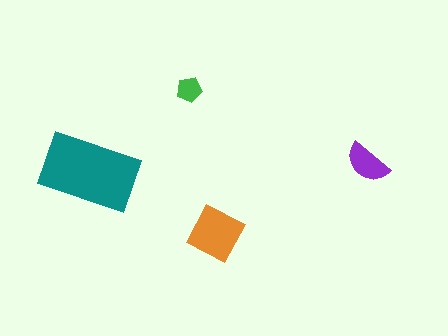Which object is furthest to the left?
The teal rectangle is leftmost.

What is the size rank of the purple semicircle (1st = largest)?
3rd.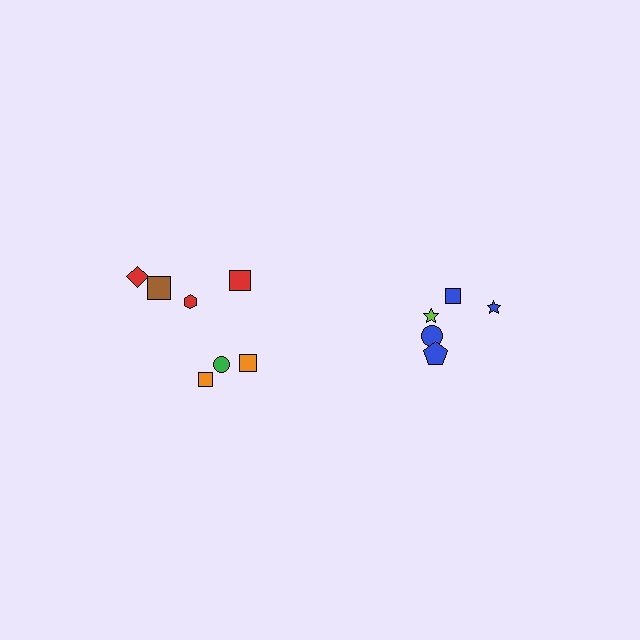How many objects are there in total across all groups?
There are 12 objects.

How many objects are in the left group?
There are 7 objects.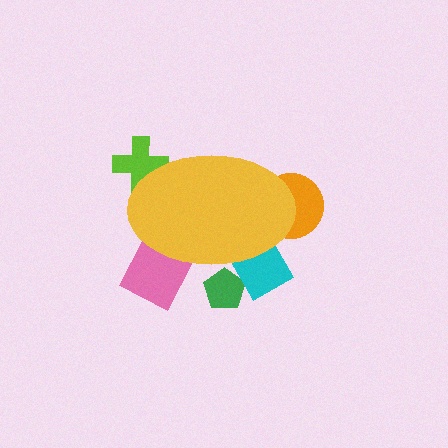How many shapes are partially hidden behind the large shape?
5 shapes are partially hidden.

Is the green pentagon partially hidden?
Yes, the green pentagon is partially hidden behind the yellow ellipse.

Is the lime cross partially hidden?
Yes, the lime cross is partially hidden behind the yellow ellipse.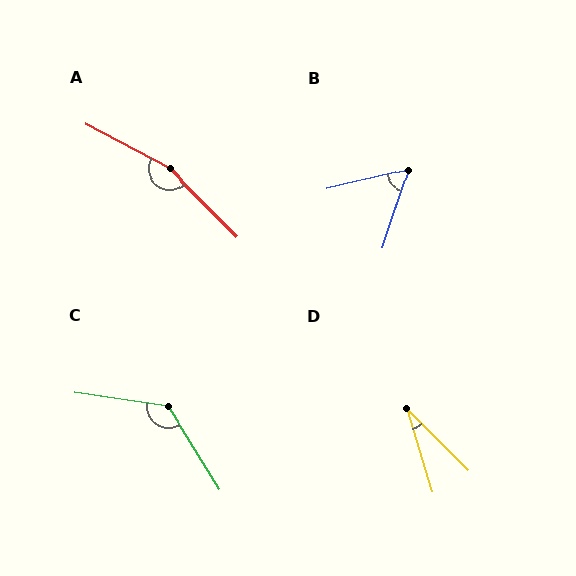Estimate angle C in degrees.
Approximately 130 degrees.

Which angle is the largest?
A, at approximately 163 degrees.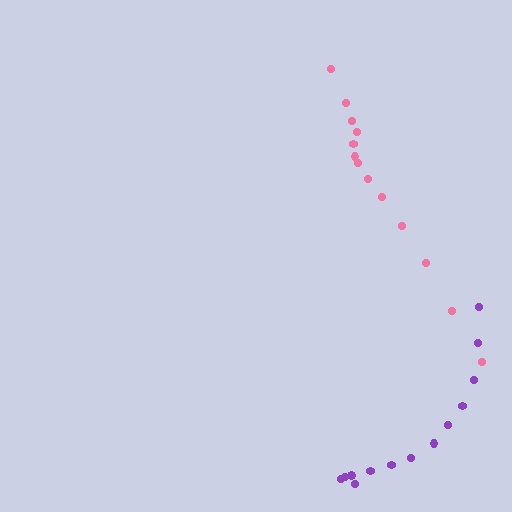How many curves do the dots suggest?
There are 2 distinct paths.